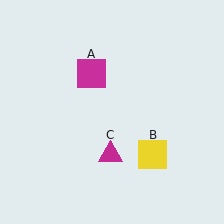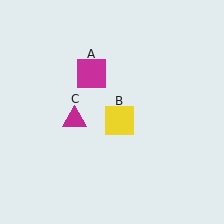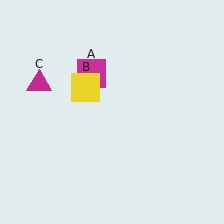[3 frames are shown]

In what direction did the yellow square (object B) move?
The yellow square (object B) moved up and to the left.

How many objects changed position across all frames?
2 objects changed position: yellow square (object B), magenta triangle (object C).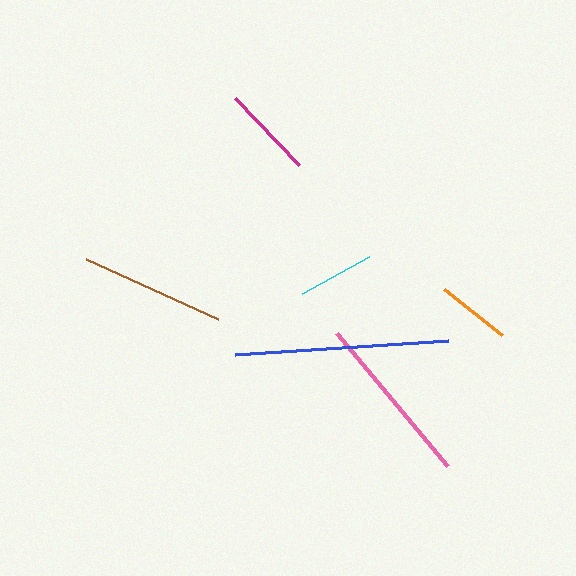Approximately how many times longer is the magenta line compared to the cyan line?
The magenta line is approximately 1.2 times the length of the cyan line.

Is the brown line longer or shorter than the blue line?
The blue line is longer than the brown line.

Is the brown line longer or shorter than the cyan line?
The brown line is longer than the cyan line.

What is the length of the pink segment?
The pink segment is approximately 173 pixels long.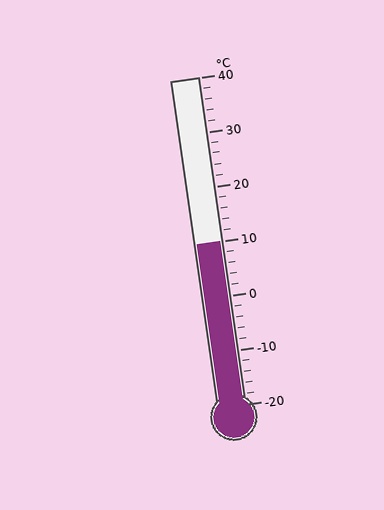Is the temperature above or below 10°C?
The temperature is at 10°C.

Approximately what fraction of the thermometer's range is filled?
The thermometer is filled to approximately 50% of its range.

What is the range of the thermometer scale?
The thermometer scale ranges from -20°C to 40°C.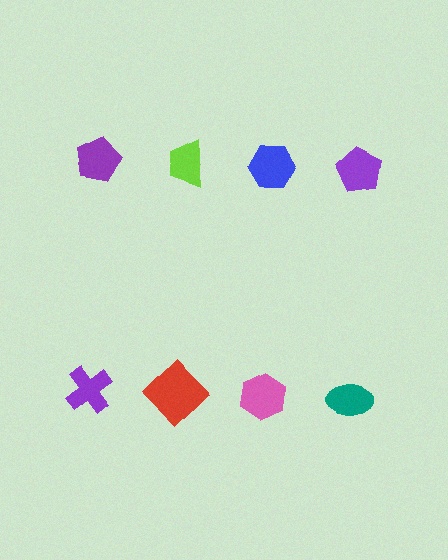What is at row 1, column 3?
A blue hexagon.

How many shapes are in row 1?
4 shapes.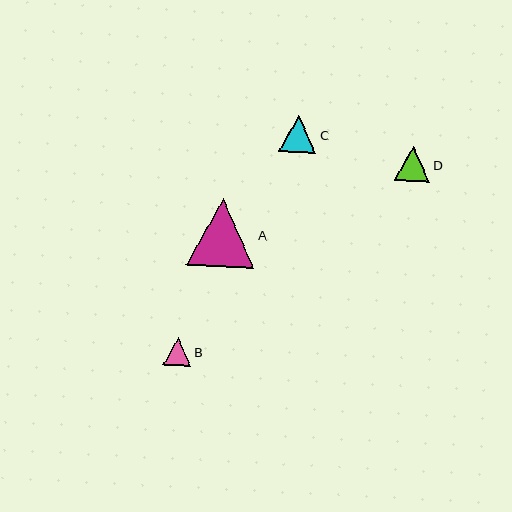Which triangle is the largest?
Triangle A is the largest with a size of approximately 68 pixels.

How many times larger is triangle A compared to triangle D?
Triangle A is approximately 1.9 times the size of triangle D.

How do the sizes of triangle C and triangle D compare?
Triangle C and triangle D are approximately the same size.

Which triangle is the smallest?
Triangle B is the smallest with a size of approximately 28 pixels.